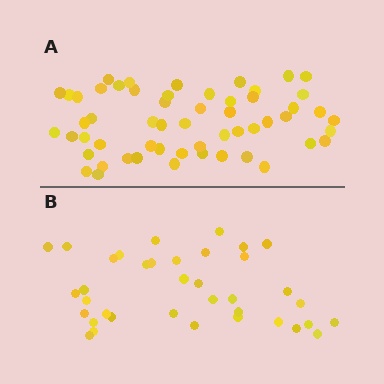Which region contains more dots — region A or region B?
Region A (the top region) has more dots.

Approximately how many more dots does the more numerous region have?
Region A has approximately 20 more dots than region B.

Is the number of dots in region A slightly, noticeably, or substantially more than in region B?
Region A has substantially more. The ratio is roughly 1.5 to 1.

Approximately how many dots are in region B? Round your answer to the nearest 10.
About 40 dots. (The exact count is 37, which rounds to 40.)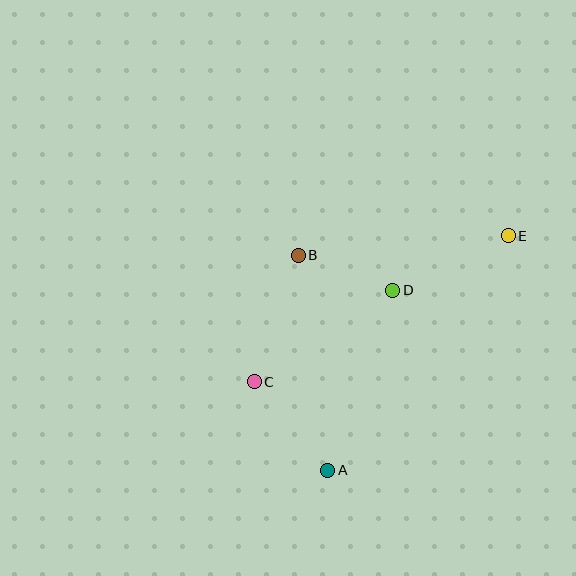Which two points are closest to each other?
Points B and D are closest to each other.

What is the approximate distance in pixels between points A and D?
The distance between A and D is approximately 191 pixels.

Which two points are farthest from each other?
Points A and E are farthest from each other.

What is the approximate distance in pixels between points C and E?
The distance between C and E is approximately 293 pixels.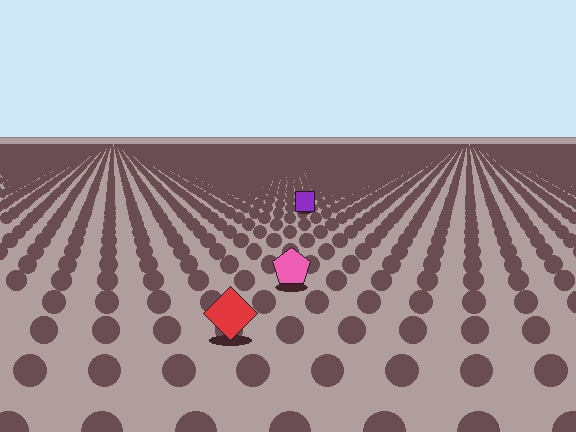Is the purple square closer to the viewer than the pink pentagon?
No. The pink pentagon is closer — you can tell from the texture gradient: the ground texture is coarser near it.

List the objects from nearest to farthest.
From nearest to farthest: the red diamond, the pink pentagon, the purple square.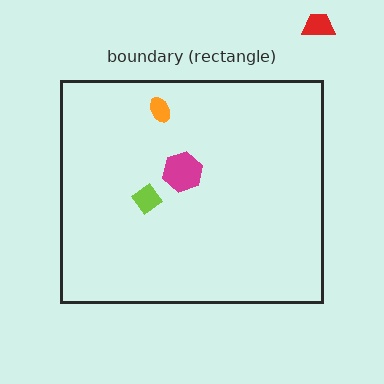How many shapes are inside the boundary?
3 inside, 1 outside.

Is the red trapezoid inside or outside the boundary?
Outside.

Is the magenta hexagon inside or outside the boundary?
Inside.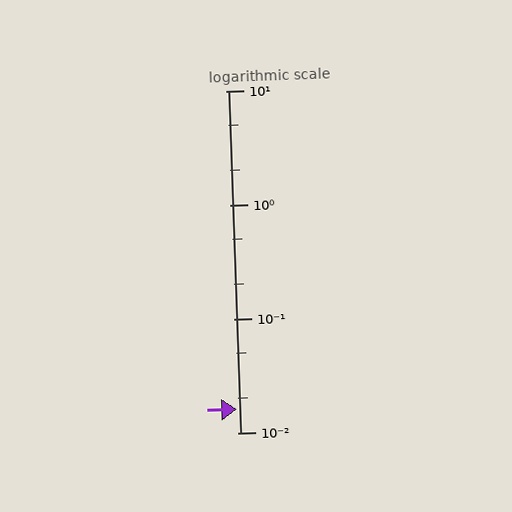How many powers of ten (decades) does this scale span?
The scale spans 3 decades, from 0.01 to 10.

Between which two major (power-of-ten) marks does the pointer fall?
The pointer is between 0.01 and 0.1.